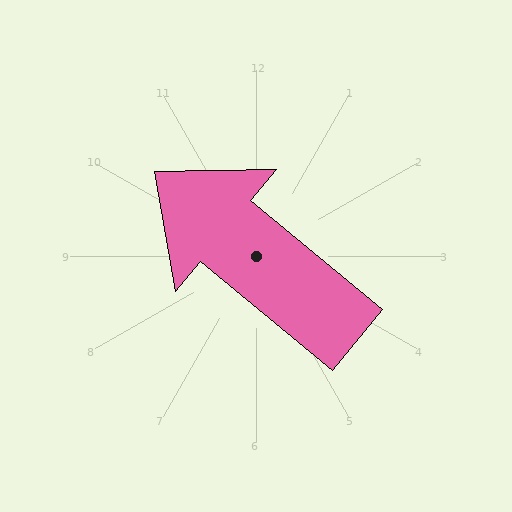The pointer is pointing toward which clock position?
Roughly 10 o'clock.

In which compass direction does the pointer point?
Northwest.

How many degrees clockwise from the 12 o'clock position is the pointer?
Approximately 310 degrees.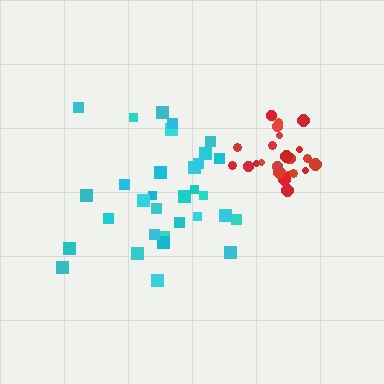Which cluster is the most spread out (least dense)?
Cyan.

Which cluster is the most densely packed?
Red.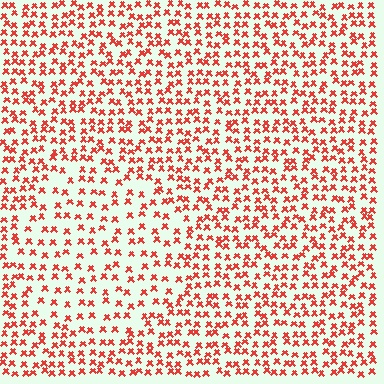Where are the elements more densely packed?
The elements are more densely packed outside the circle boundary.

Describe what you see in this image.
The image contains small red elements arranged at two different densities. A circle-shaped region is visible where the elements are less densely packed than the surrounding area.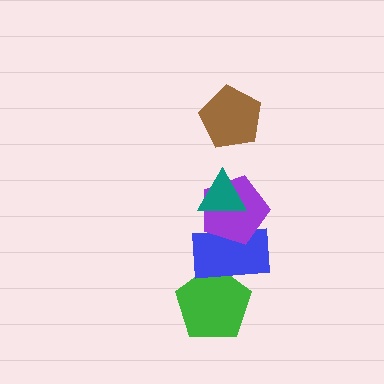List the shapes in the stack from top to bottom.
From top to bottom: the brown pentagon, the teal triangle, the purple pentagon, the blue rectangle, the green pentagon.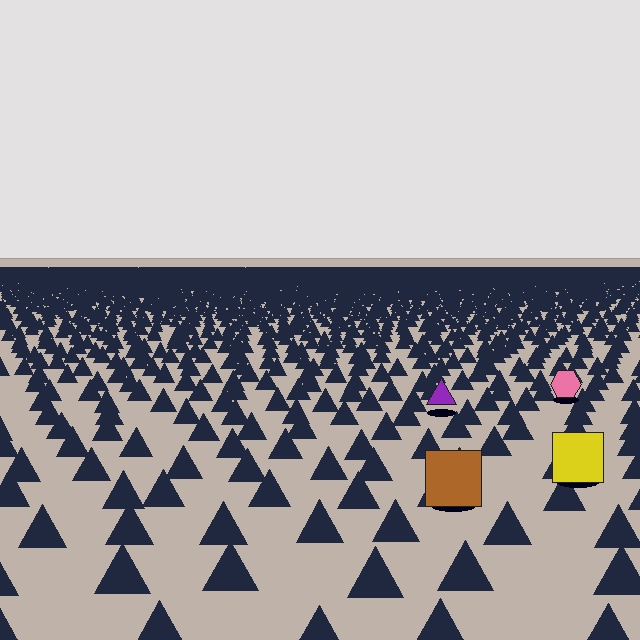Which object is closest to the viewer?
The brown square is closest. The texture marks near it are larger and more spread out.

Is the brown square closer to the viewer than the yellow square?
Yes. The brown square is closer — you can tell from the texture gradient: the ground texture is coarser near it.